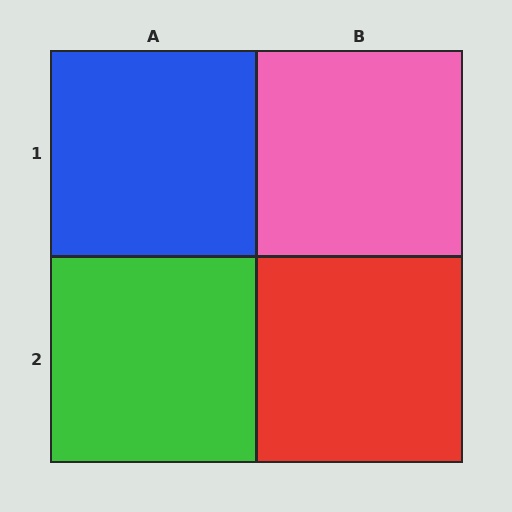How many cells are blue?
1 cell is blue.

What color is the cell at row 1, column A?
Blue.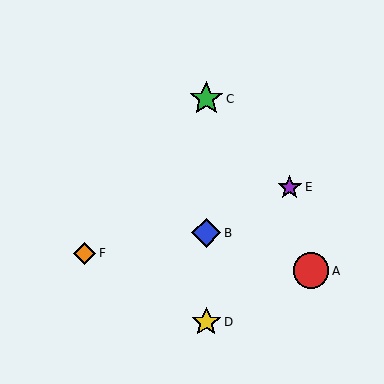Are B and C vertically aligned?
Yes, both are at x≈206.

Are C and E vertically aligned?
No, C is at x≈206 and E is at x≈290.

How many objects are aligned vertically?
3 objects (B, C, D) are aligned vertically.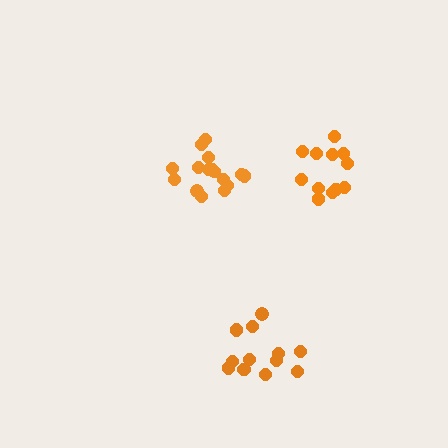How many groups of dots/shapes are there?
There are 3 groups.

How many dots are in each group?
Group 1: 12 dots, Group 2: 12 dots, Group 3: 16 dots (40 total).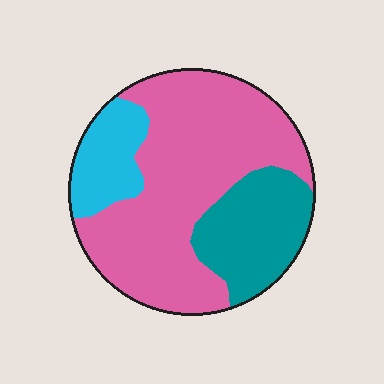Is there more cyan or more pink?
Pink.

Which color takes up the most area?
Pink, at roughly 60%.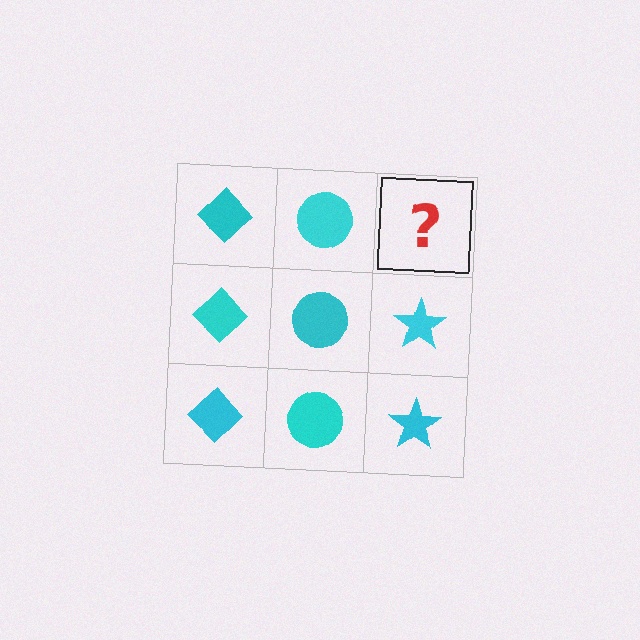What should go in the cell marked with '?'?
The missing cell should contain a cyan star.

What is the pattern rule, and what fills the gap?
The rule is that each column has a consistent shape. The gap should be filled with a cyan star.